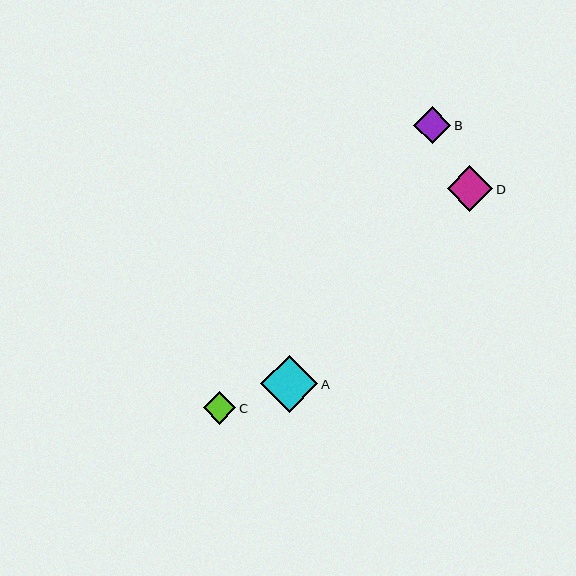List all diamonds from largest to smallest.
From largest to smallest: A, D, B, C.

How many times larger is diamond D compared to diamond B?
Diamond D is approximately 1.2 times the size of diamond B.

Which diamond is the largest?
Diamond A is the largest with a size of approximately 57 pixels.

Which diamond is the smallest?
Diamond C is the smallest with a size of approximately 33 pixels.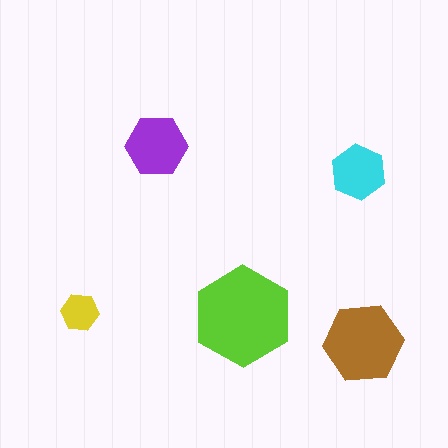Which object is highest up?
The purple hexagon is topmost.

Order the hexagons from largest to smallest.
the lime one, the brown one, the purple one, the cyan one, the yellow one.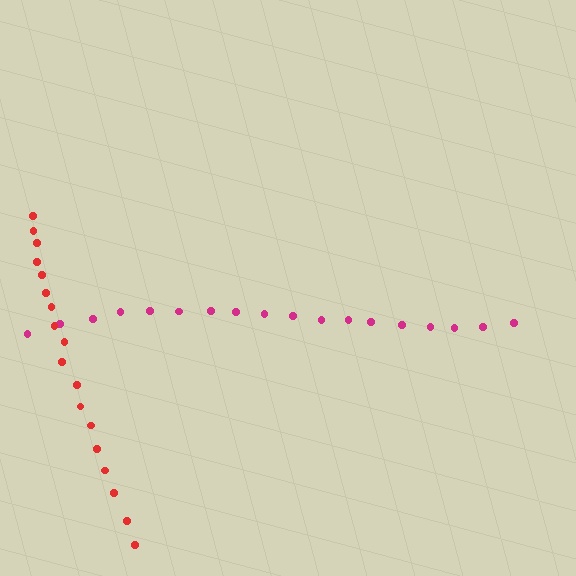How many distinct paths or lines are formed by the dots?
There are 2 distinct paths.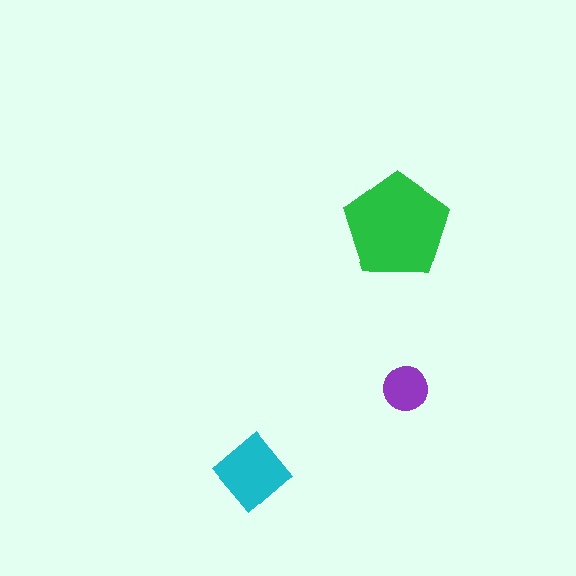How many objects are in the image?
There are 3 objects in the image.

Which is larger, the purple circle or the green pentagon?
The green pentagon.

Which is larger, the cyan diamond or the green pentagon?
The green pentagon.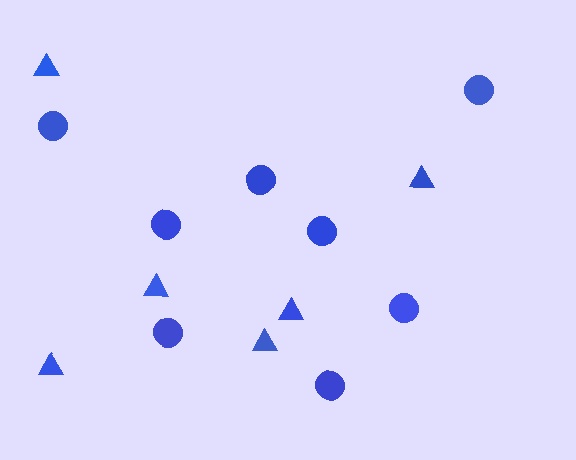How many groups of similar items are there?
There are 2 groups: one group of triangles (6) and one group of circles (8).